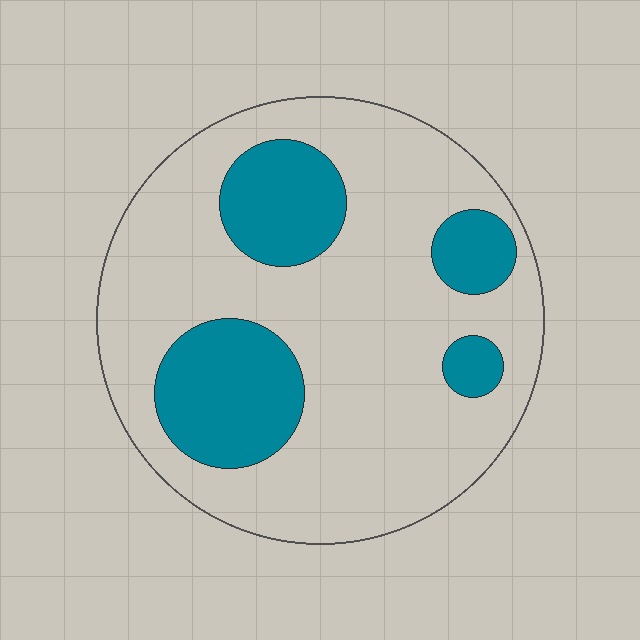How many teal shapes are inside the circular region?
4.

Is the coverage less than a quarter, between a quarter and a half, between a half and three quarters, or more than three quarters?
Between a quarter and a half.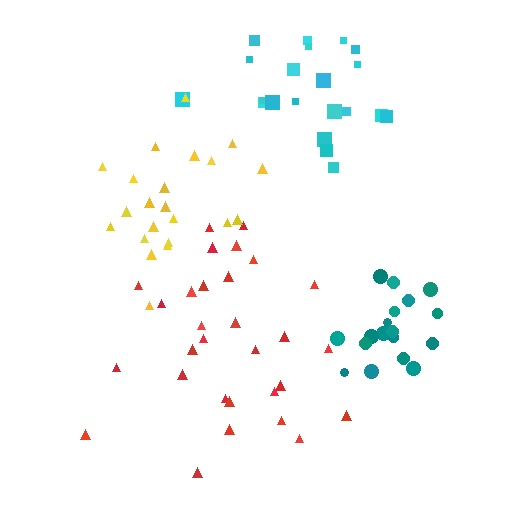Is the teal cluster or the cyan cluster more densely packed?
Teal.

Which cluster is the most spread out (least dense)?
Red.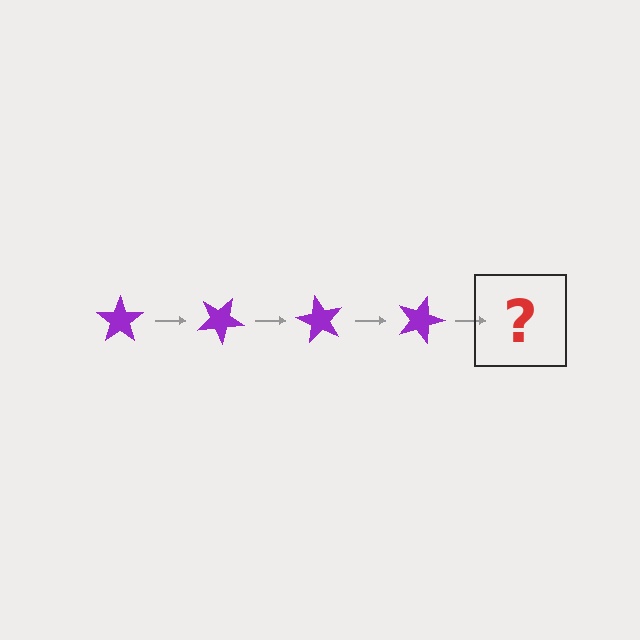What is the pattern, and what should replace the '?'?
The pattern is that the star rotates 30 degrees each step. The '?' should be a purple star rotated 120 degrees.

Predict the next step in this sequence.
The next step is a purple star rotated 120 degrees.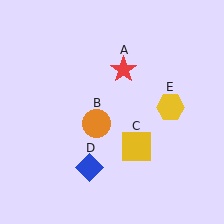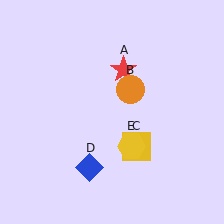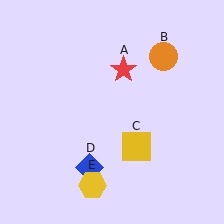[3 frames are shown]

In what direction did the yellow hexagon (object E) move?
The yellow hexagon (object E) moved down and to the left.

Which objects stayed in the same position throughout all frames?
Red star (object A) and yellow square (object C) and blue diamond (object D) remained stationary.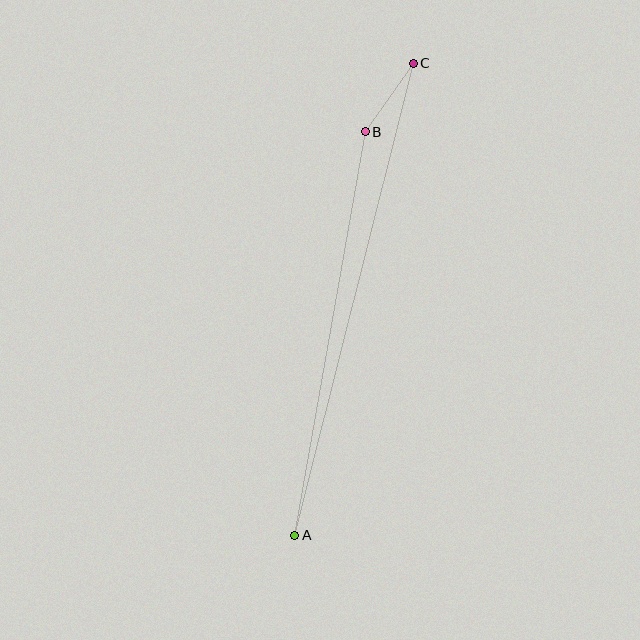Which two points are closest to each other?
Points B and C are closest to each other.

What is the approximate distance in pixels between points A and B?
The distance between A and B is approximately 409 pixels.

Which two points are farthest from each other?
Points A and C are farthest from each other.